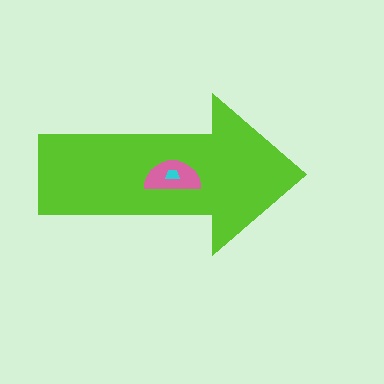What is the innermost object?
The cyan trapezoid.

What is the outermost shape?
The lime arrow.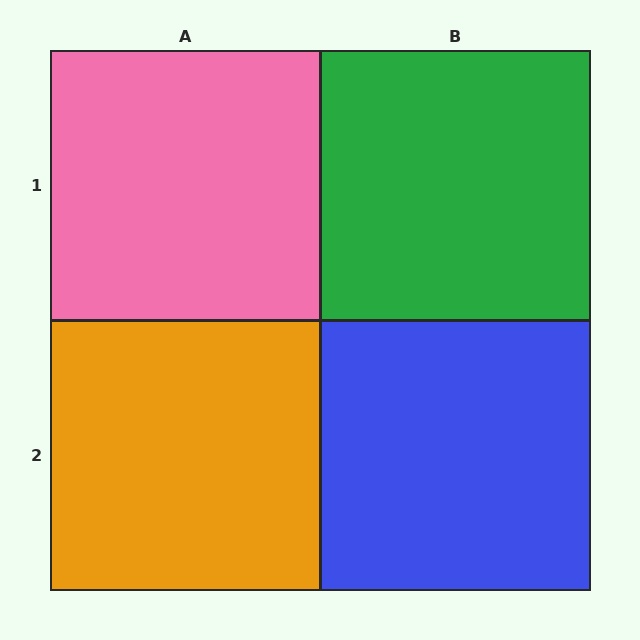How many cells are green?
1 cell is green.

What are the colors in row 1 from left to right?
Pink, green.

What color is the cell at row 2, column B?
Blue.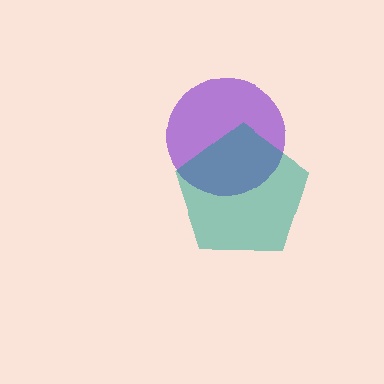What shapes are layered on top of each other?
The layered shapes are: a purple circle, a teal pentagon.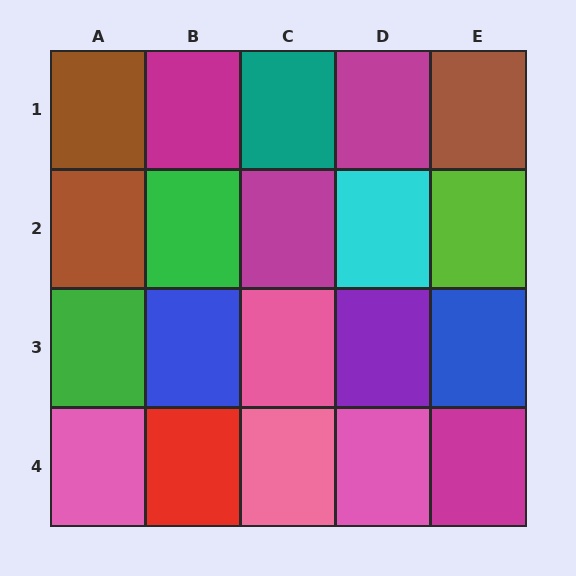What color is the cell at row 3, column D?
Purple.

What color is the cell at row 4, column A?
Pink.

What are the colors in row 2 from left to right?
Brown, green, magenta, cyan, lime.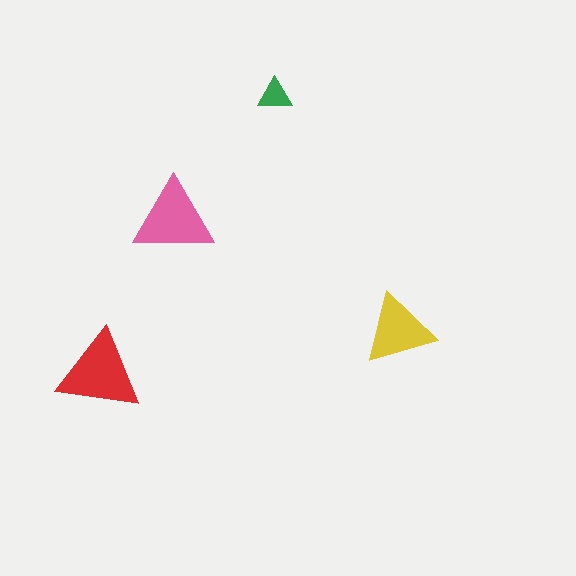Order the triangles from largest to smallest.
the red one, the pink one, the yellow one, the green one.